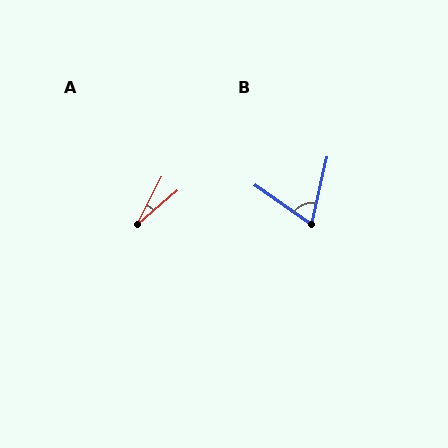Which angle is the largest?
B, at approximately 68 degrees.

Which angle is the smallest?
A, at approximately 22 degrees.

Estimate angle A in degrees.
Approximately 22 degrees.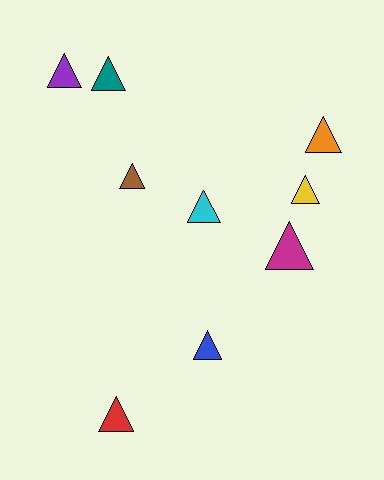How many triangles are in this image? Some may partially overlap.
There are 9 triangles.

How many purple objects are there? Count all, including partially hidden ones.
There is 1 purple object.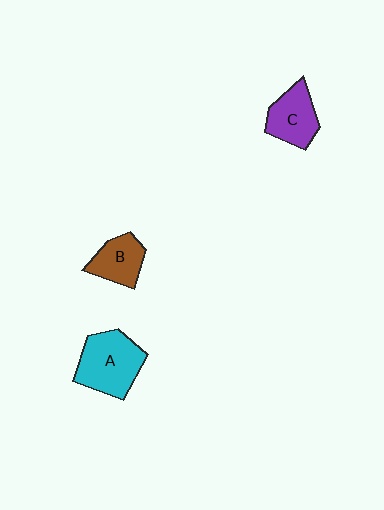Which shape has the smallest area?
Shape B (brown).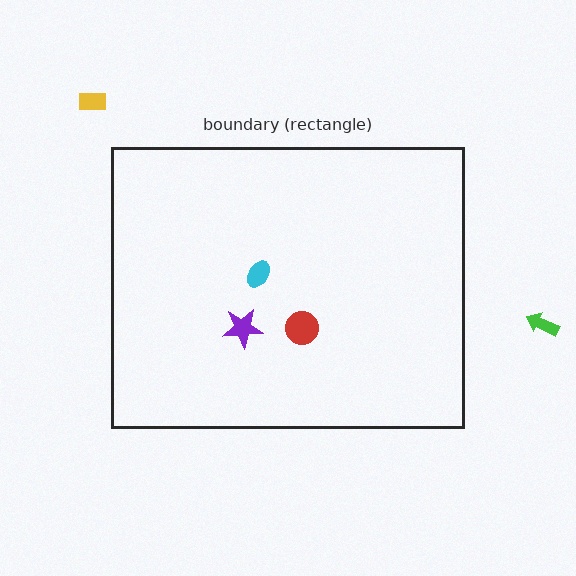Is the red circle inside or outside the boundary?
Inside.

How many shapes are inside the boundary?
3 inside, 2 outside.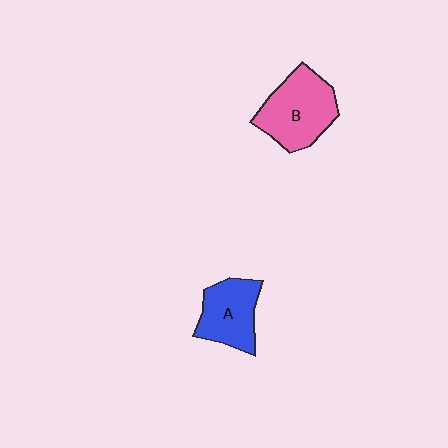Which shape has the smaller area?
Shape A (blue).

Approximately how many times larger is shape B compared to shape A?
Approximately 1.3 times.